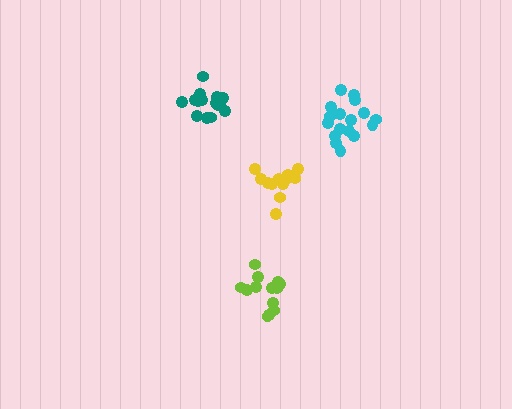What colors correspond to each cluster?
The clusters are colored: cyan, teal, lime, yellow.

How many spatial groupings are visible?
There are 4 spatial groupings.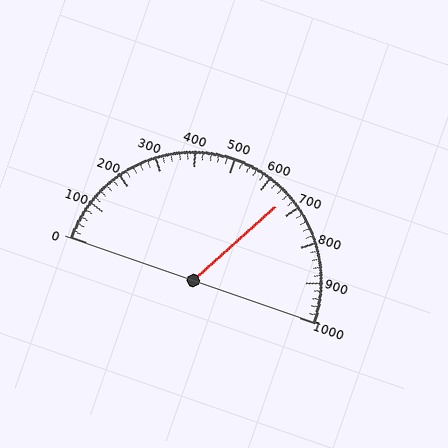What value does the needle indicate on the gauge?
The needle indicates approximately 660.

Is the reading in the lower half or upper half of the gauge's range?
The reading is in the upper half of the range (0 to 1000).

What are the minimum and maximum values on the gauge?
The gauge ranges from 0 to 1000.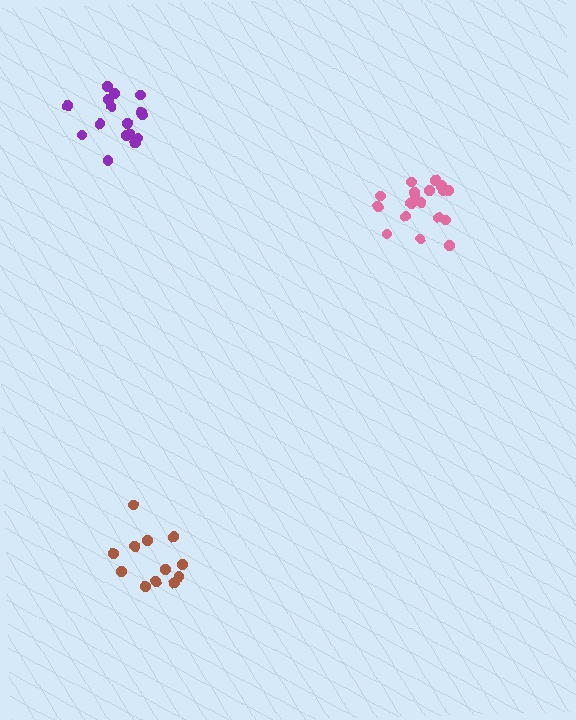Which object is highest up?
The purple cluster is topmost.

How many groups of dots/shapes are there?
There are 3 groups.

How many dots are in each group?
Group 1: 12 dots, Group 2: 16 dots, Group 3: 18 dots (46 total).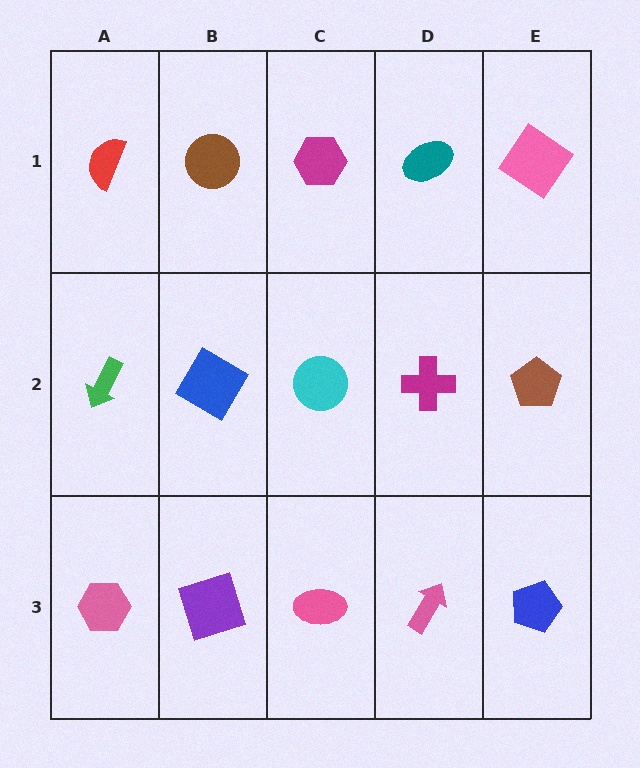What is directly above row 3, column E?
A brown pentagon.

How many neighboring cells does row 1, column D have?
3.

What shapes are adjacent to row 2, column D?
A teal ellipse (row 1, column D), a pink arrow (row 3, column D), a cyan circle (row 2, column C), a brown pentagon (row 2, column E).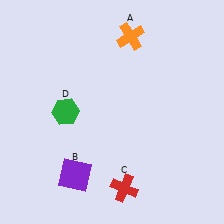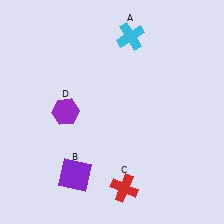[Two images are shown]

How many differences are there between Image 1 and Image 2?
There are 2 differences between the two images.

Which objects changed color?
A changed from orange to cyan. D changed from green to purple.